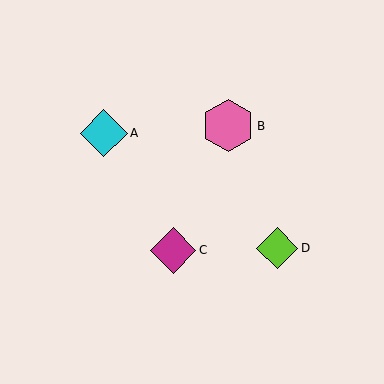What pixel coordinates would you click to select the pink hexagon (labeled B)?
Click at (228, 126) to select the pink hexagon B.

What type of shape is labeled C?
Shape C is a magenta diamond.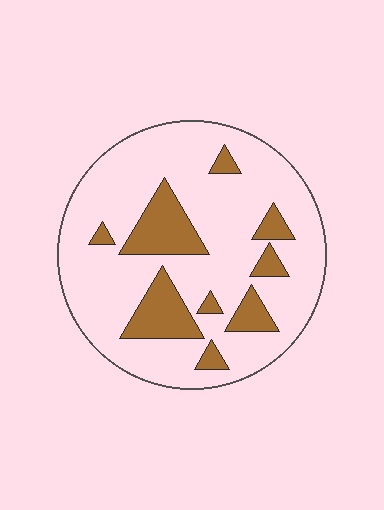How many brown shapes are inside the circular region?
9.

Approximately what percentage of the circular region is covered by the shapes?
Approximately 20%.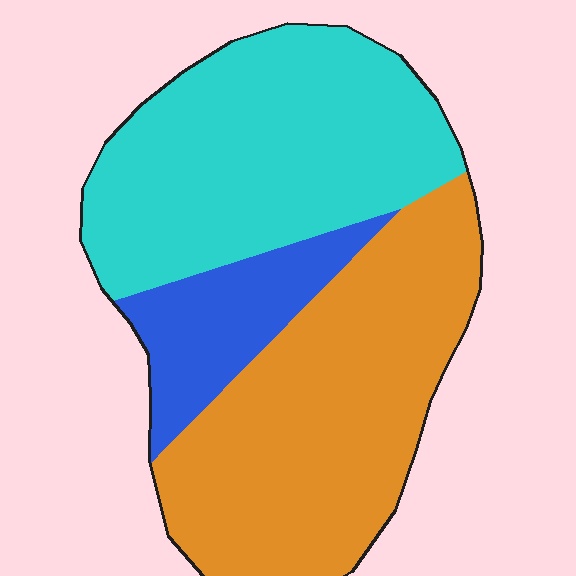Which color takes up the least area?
Blue, at roughly 15%.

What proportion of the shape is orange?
Orange covers roughly 45% of the shape.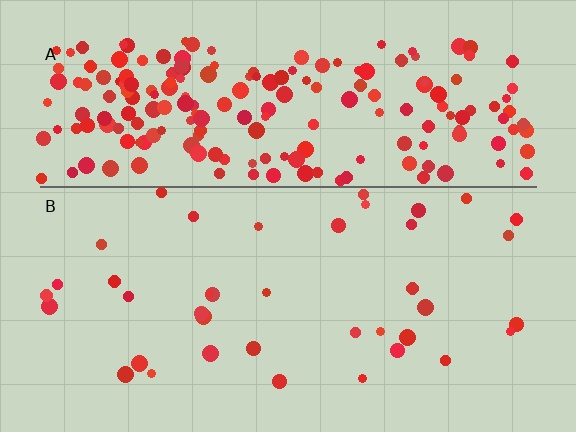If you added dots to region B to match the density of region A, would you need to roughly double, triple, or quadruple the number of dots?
Approximately quadruple.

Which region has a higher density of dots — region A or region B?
A (the top).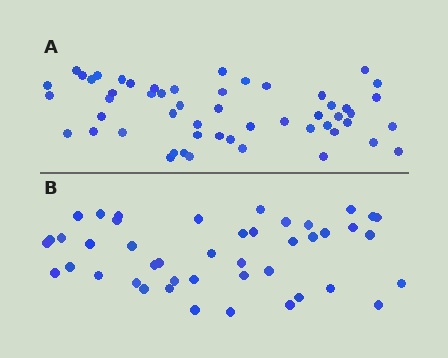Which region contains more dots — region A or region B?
Region A (the top region) has more dots.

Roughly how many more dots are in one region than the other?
Region A has roughly 8 or so more dots than region B.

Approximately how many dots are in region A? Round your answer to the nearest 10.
About 50 dots. (The exact count is 53, which rounds to 50.)